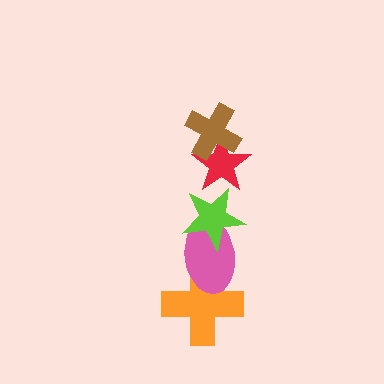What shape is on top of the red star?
The brown cross is on top of the red star.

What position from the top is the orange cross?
The orange cross is 5th from the top.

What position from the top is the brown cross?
The brown cross is 1st from the top.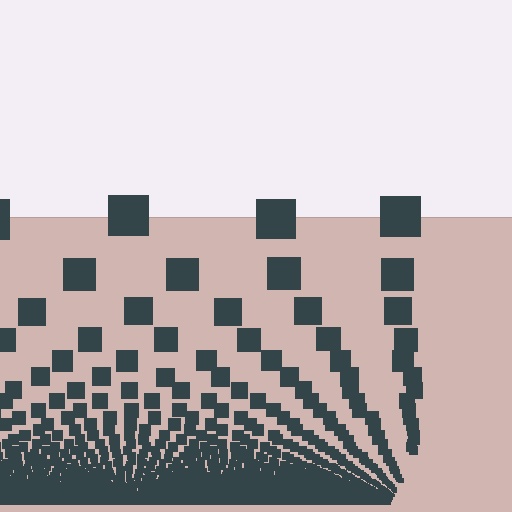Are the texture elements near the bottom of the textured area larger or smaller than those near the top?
Smaller. The gradient is inverted — elements near the bottom are smaller and denser.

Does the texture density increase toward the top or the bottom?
Density increases toward the bottom.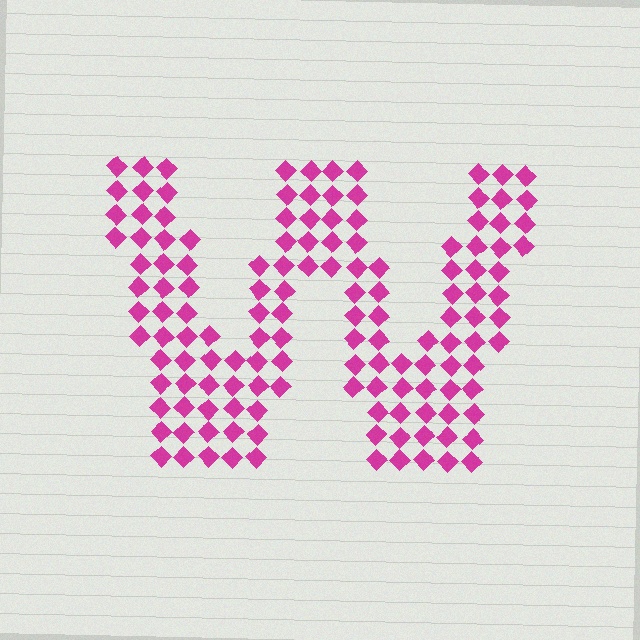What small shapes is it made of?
It is made of small diamonds.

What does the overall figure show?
The overall figure shows the letter W.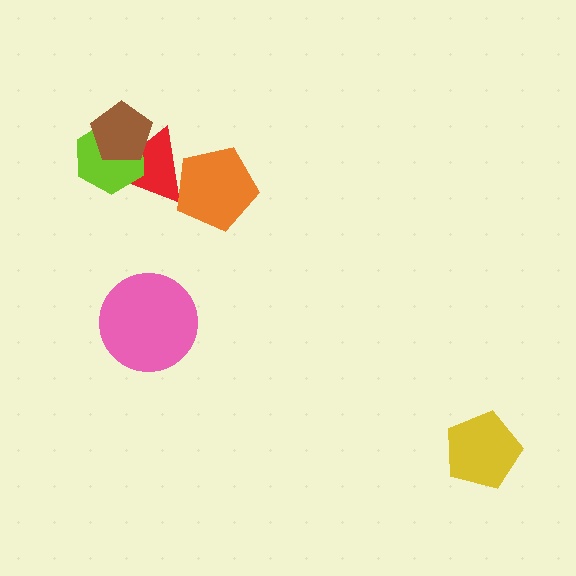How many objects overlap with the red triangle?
3 objects overlap with the red triangle.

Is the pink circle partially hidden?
No, no other shape covers it.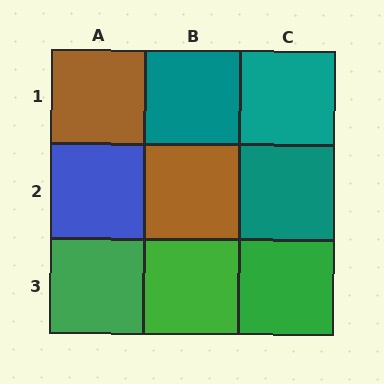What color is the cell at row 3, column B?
Green.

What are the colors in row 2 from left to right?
Blue, brown, teal.